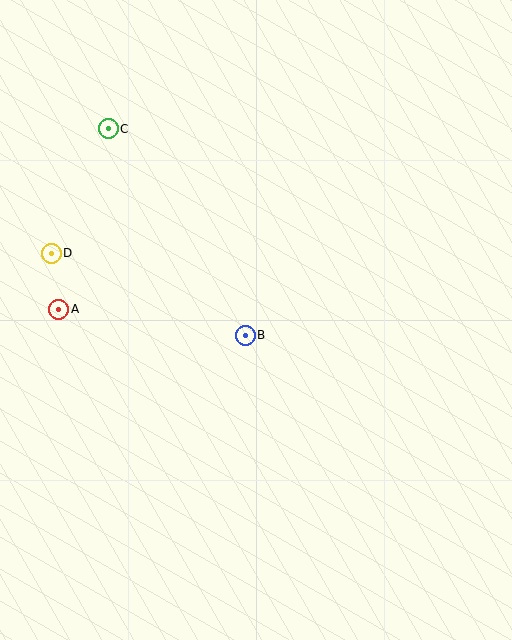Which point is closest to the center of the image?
Point B at (245, 335) is closest to the center.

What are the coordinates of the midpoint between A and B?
The midpoint between A and B is at (152, 322).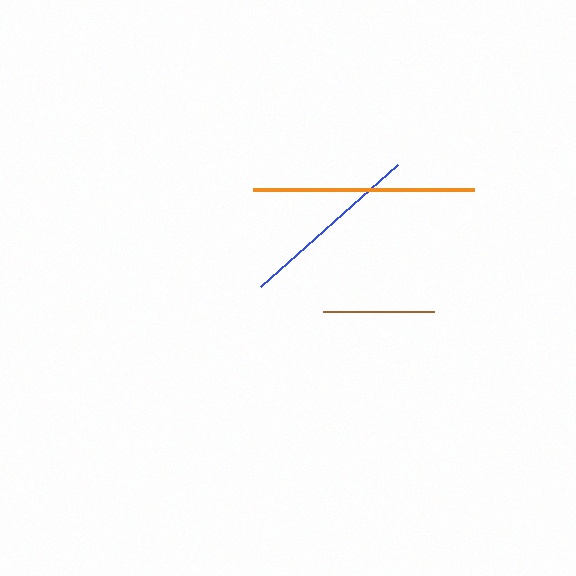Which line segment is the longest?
The orange line is the longest at approximately 221 pixels.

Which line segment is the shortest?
The brown line is the shortest at approximately 111 pixels.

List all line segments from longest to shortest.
From longest to shortest: orange, blue, brown.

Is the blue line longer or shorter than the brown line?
The blue line is longer than the brown line.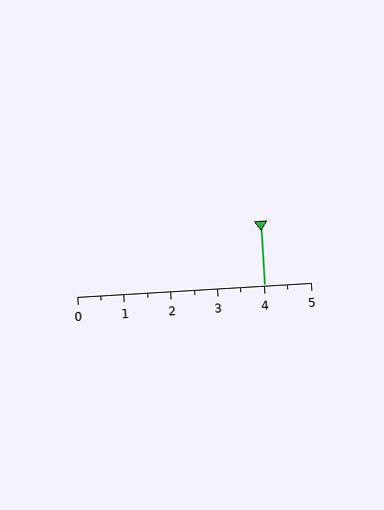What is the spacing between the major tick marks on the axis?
The major ticks are spaced 1 apart.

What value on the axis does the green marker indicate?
The marker indicates approximately 4.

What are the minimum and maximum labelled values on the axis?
The axis runs from 0 to 5.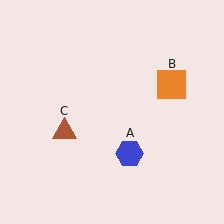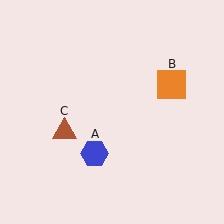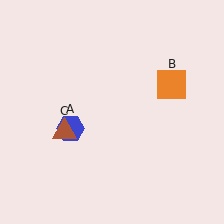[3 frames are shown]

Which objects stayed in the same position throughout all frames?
Orange square (object B) and brown triangle (object C) remained stationary.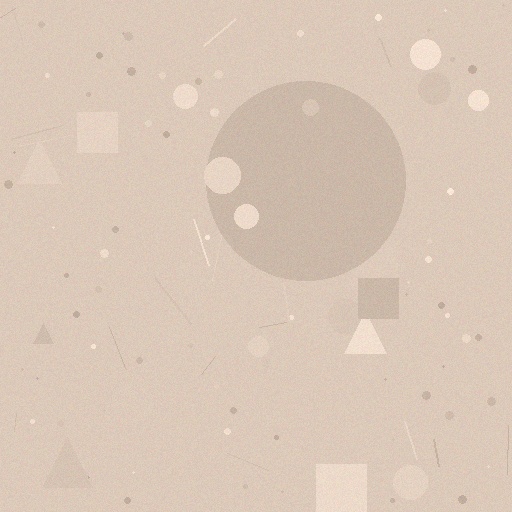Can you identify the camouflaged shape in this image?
The camouflaged shape is a circle.